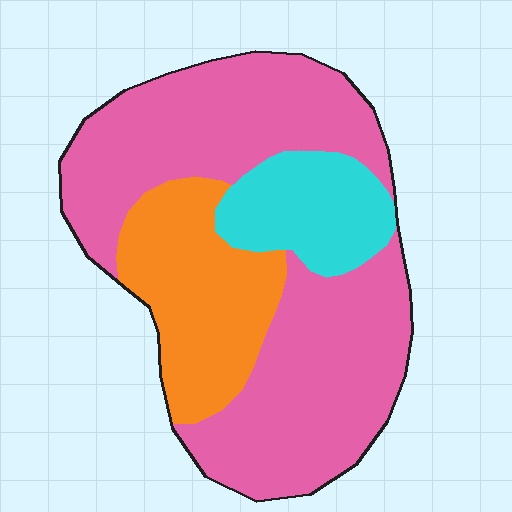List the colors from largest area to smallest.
From largest to smallest: pink, orange, cyan.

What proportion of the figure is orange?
Orange takes up less than a quarter of the figure.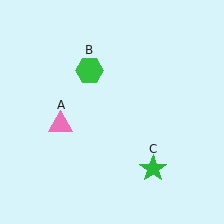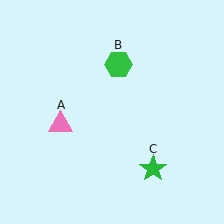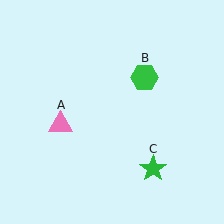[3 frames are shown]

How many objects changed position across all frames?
1 object changed position: green hexagon (object B).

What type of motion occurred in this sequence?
The green hexagon (object B) rotated clockwise around the center of the scene.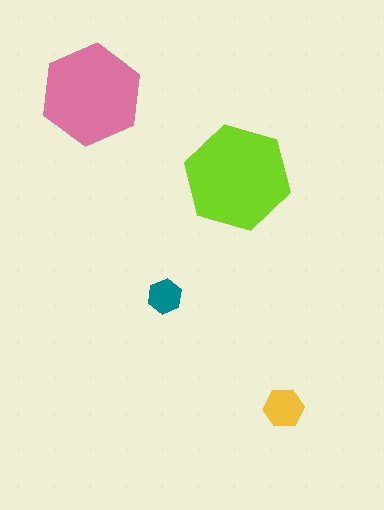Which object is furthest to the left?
The pink hexagon is leftmost.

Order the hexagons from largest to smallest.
the lime one, the pink one, the yellow one, the teal one.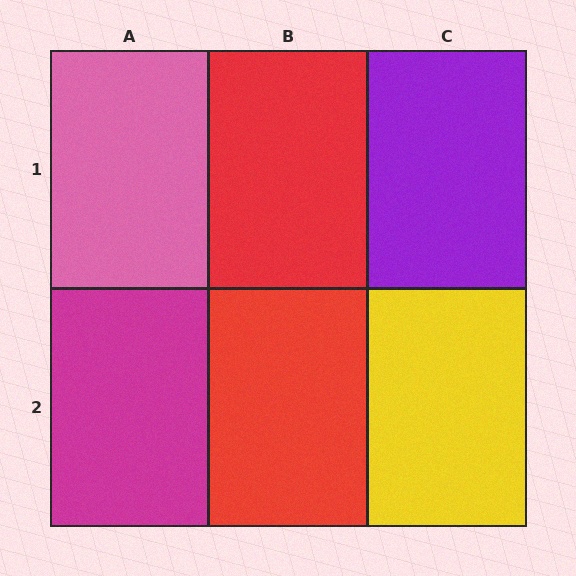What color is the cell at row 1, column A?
Pink.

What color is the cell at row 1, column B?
Red.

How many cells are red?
2 cells are red.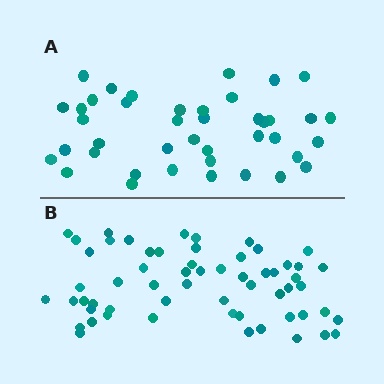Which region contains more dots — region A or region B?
Region B (the bottom region) has more dots.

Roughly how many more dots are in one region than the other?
Region B has approximately 20 more dots than region A.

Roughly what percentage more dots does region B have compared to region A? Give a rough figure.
About 45% more.